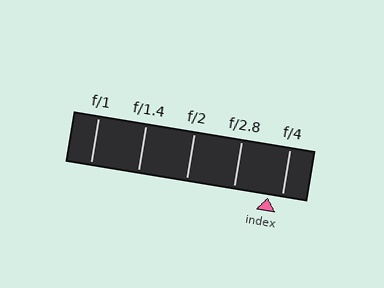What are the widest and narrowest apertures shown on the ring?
The widest aperture shown is f/1 and the narrowest is f/4.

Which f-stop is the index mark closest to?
The index mark is closest to f/4.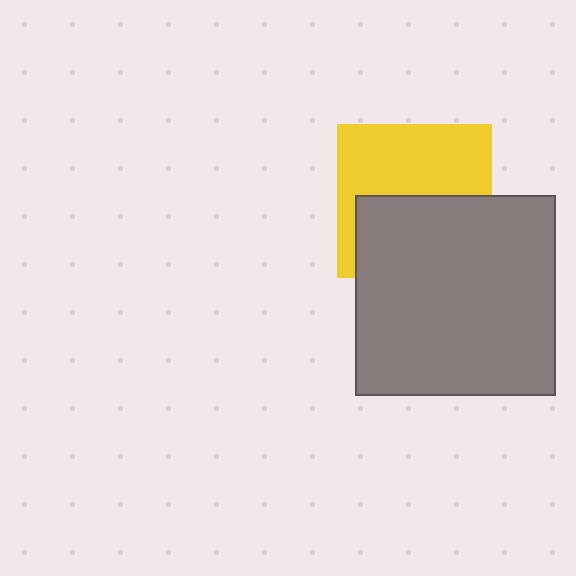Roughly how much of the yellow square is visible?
About half of it is visible (roughly 53%).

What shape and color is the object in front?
The object in front is a gray square.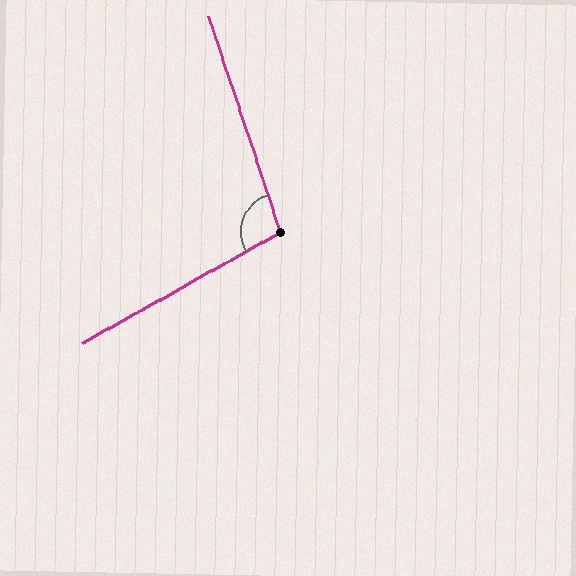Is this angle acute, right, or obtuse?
It is obtuse.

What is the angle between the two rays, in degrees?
Approximately 101 degrees.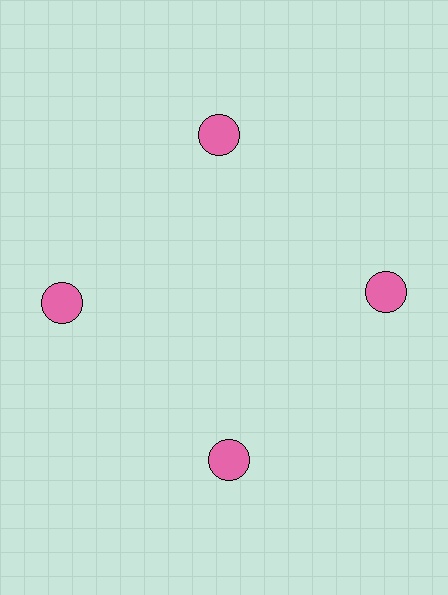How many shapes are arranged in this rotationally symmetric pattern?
There are 4 shapes, arranged in 4 groups of 1.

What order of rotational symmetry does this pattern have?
This pattern has 4-fold rotational symmetry.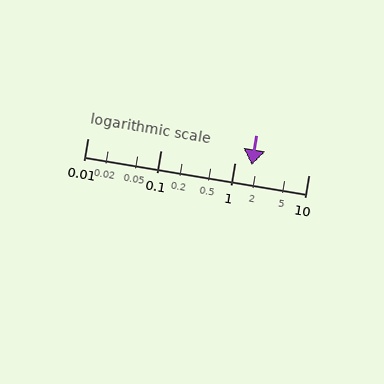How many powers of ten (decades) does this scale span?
The scale spans 3 decades, from 0.01 to 10.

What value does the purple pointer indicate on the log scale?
The pointer indicates approximately 1.7.